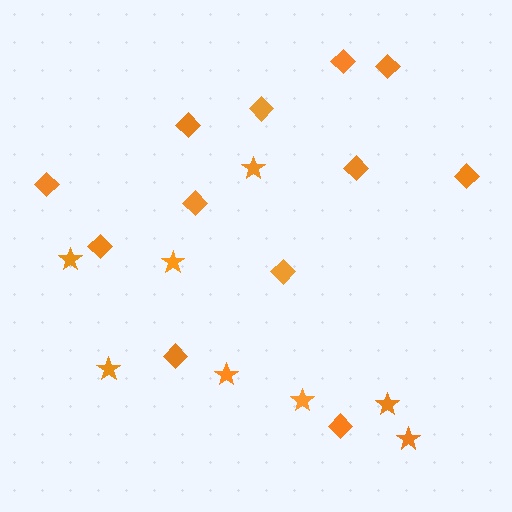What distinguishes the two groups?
There are 2 groups: one group of stars (8) and one group of diamonds (12).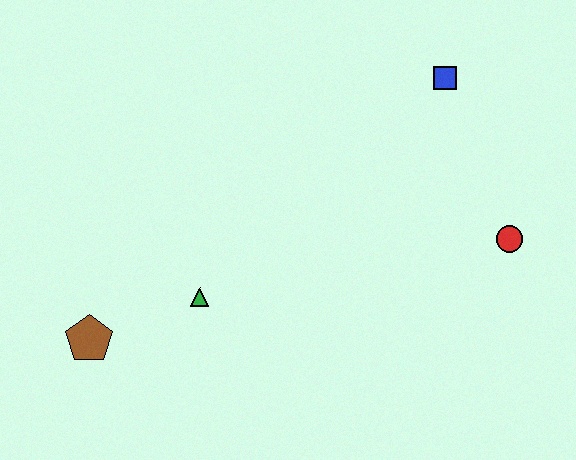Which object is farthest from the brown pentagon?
The blue square is farthest from the brown pentagon.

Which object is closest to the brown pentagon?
The green triangle is closest to the brown pentagon.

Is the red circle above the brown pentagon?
Yes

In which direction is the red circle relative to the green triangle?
The red circle is to the right of the green triangle.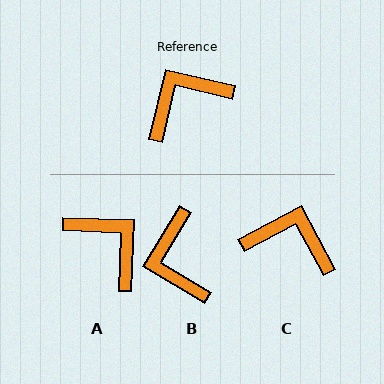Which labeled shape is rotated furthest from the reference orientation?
A, about 79 degrees away.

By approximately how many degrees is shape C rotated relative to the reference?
Approximately 48 degrees clockwise.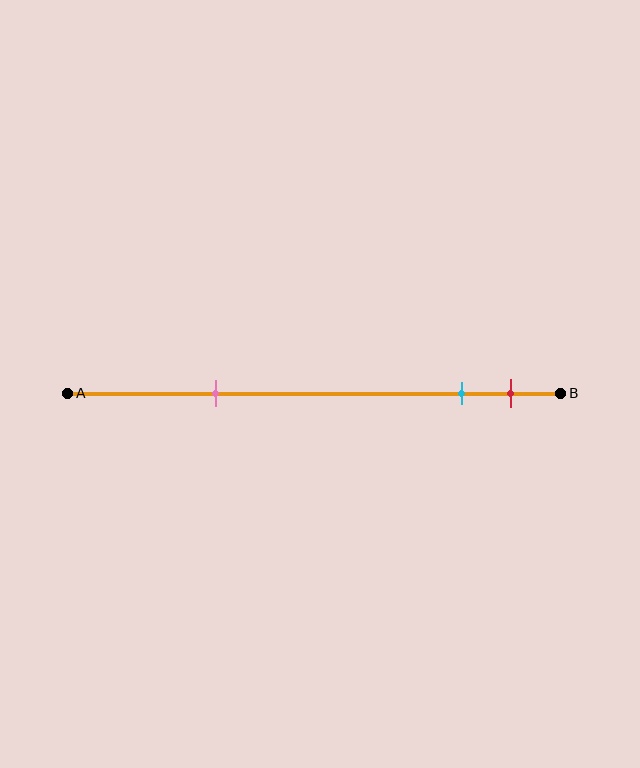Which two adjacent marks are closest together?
The cyan and red marks are the closest adjacent pair.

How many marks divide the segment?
There are 3 marks dividing the segment.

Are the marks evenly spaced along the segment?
No, the marks are not evenly spaced.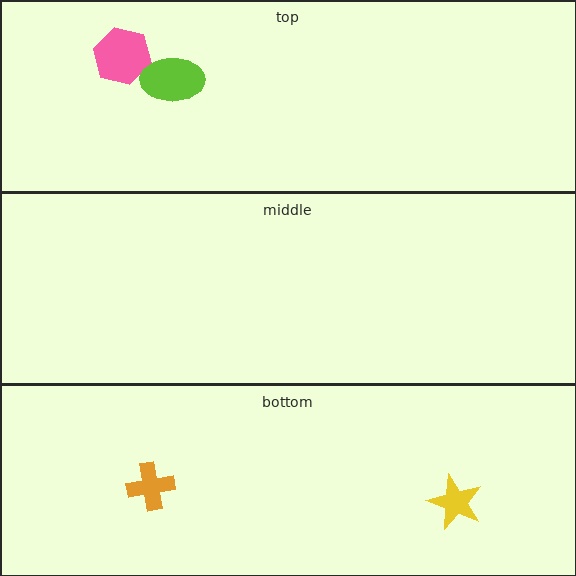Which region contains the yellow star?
The bottom region.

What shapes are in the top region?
The pink hexagon, the lime ellipse.